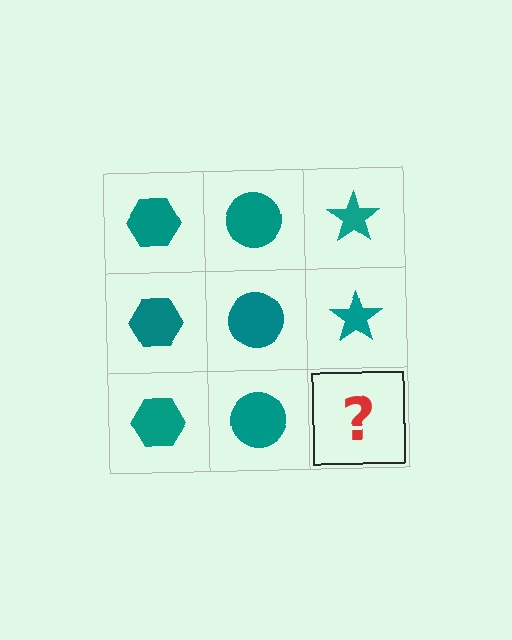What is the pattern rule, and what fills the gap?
The rule is that each column has a consistent shape. The gap should be filled with a teal star.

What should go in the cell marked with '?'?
The missing cell should contain a teal star.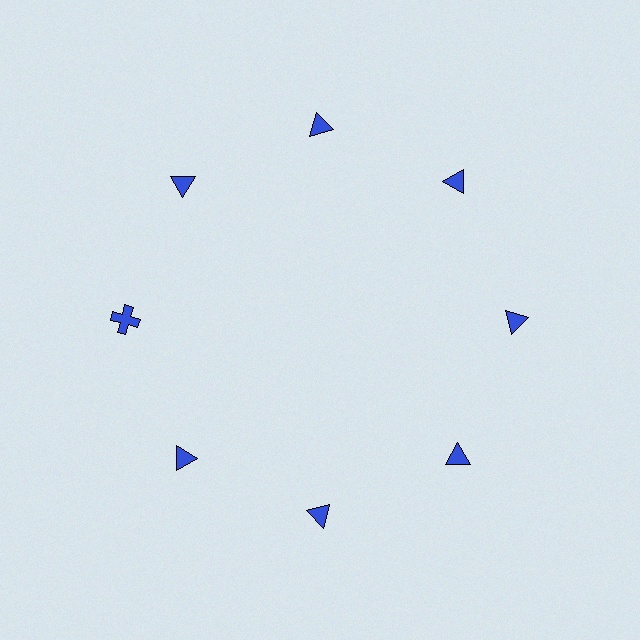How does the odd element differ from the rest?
It has a different shape: cross instead of triangle.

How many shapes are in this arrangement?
There are 8 shapes arranged in a ring pattern.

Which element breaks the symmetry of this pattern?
The blue cross at roughly the 9 o'clock position breaks the symmetry. All other shapes are blue triangles.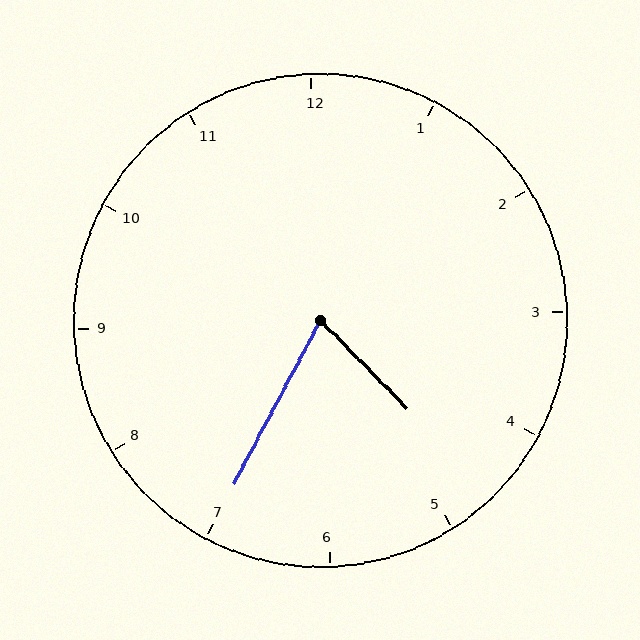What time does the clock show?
4:35.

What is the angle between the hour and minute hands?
Approximately 72 degrees.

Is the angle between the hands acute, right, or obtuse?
It is acute.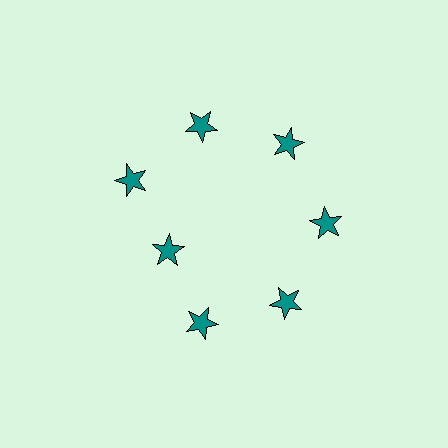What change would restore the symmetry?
The symmetry would be restored by moving it outward, back onto the ring so that all 7 stars sit at equal angles and equal distance from the center.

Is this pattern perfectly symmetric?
No. The 7 teal stars are arranged in a ring, but one element near the 8 o'clock position is pulled inward toward the center, breaking the 7-fold rotational symmetry.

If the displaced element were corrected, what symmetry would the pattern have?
It would have 7-fold rotational symmetry — the pattern would map onto itself every 51 degrees.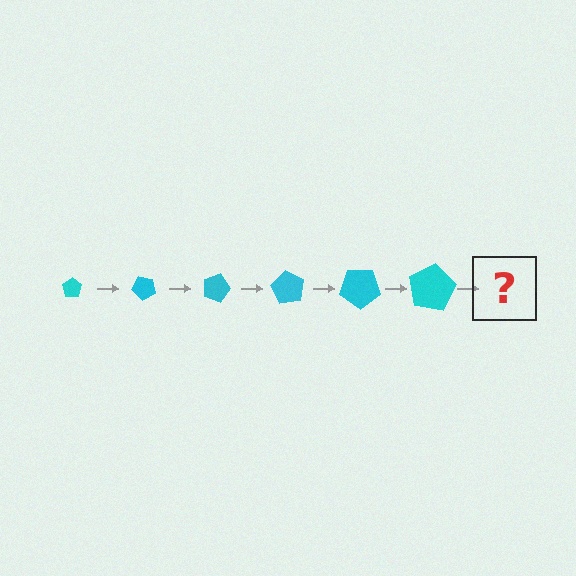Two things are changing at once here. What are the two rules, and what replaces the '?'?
The two rules are that the pentagon grows larger each step and it rotates 45 degrees each step. The '?' should be a pentagon, larger than the previous one and rotated 270 degrees from the start.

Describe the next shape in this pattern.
It should be a pentagon, larger than the previous one and rotated 270 degrees from the start.